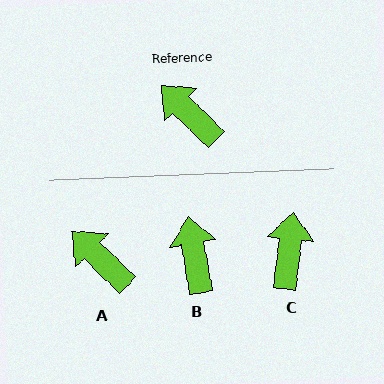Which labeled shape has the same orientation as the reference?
A.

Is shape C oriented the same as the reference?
No, it is off by about 53 degrees.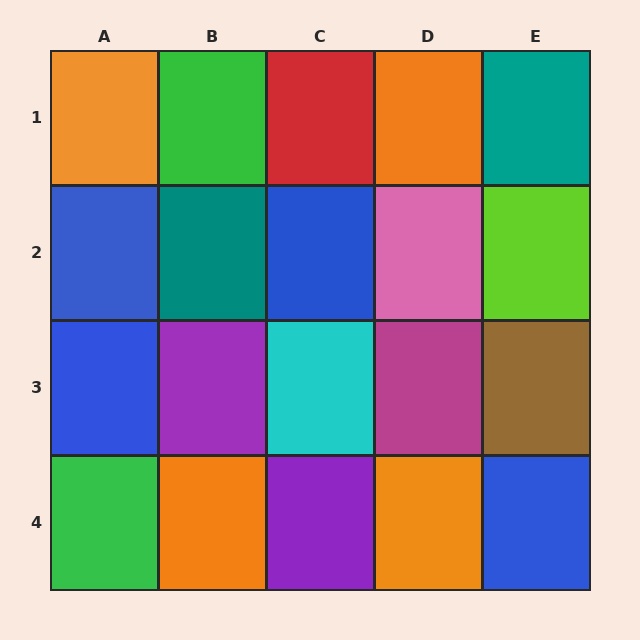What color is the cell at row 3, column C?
Cyan.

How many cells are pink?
1 cell is pink.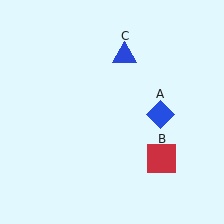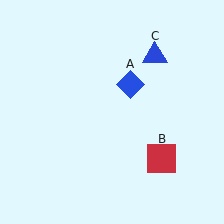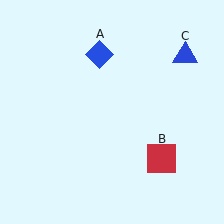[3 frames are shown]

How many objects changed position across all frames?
2 objects changed position: blue diamond (object A), blue triangle (object C).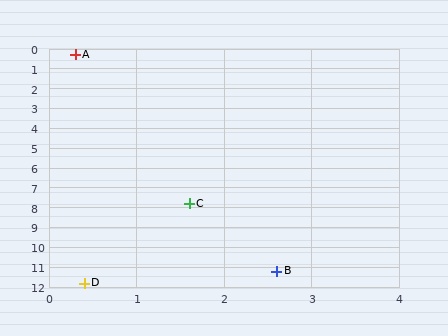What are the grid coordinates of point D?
Point D is at approximately (0.4, 11.8).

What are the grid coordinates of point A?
Point A is at approximately (0.3, 0.3).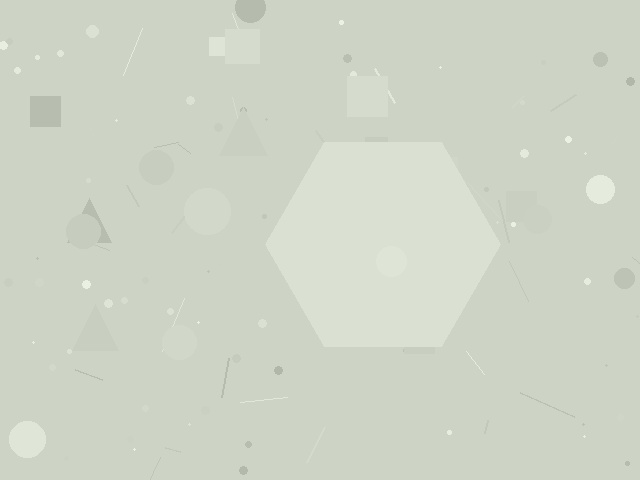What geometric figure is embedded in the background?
A hexagon is embedded in the background.